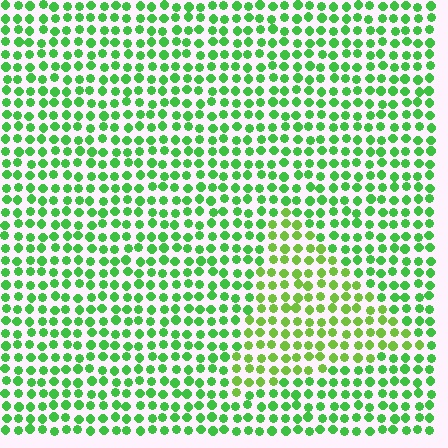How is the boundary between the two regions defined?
The boundary is defined purely by a slight shift in hue (about 26 degrees). Spacing, size, and orientation are identical on both sides.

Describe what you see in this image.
The image is filled with small green elements in a uniform arrangement. A triangle-shaped region is visible where the elements are tinted to a slightly different hue, forming a subtle color boundary.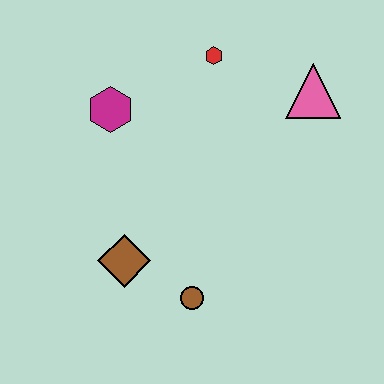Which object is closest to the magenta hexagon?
The red hexagon is closest to the magenta hexagon.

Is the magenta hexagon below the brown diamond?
No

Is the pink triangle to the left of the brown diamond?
No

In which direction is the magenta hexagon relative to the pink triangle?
The magenta hexagon is to the left of the pink triangle.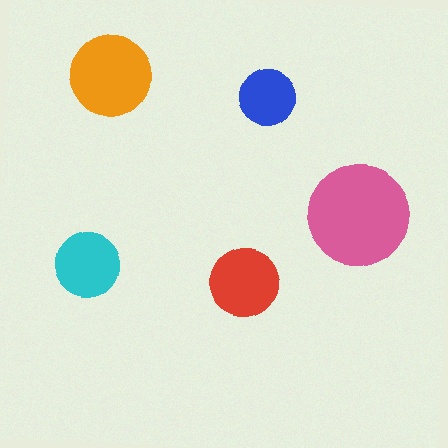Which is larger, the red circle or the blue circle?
The red one.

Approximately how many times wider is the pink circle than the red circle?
About 1.5 times wider.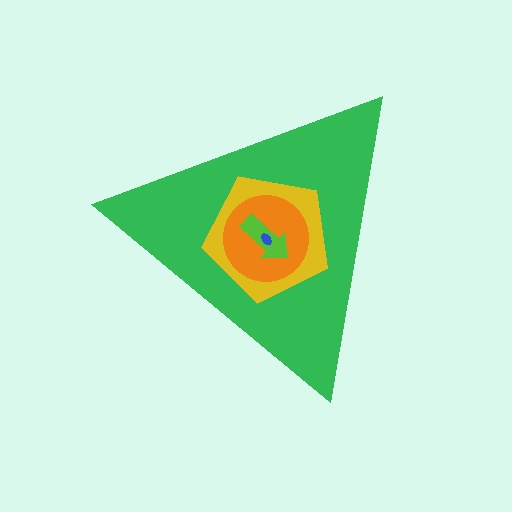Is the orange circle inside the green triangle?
Yes.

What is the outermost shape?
The green triangle.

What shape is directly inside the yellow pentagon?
The orange circle.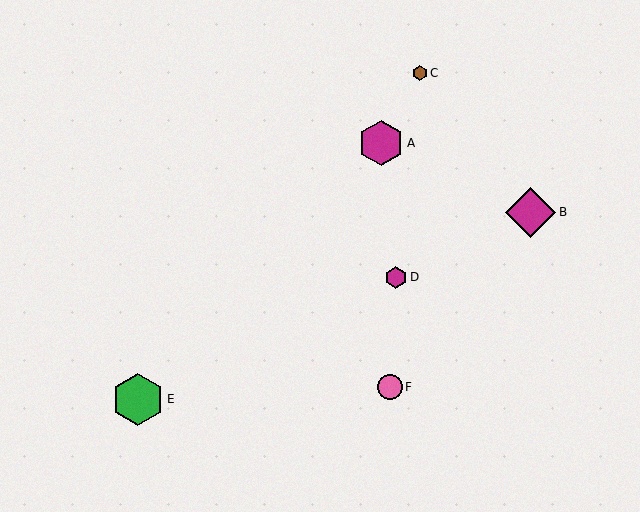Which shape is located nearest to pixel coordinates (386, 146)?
The magenta hexagon (labeled A) at (381, 143) is nearest to that location.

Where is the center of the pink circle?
The center of the pink circle is at (390, 387).